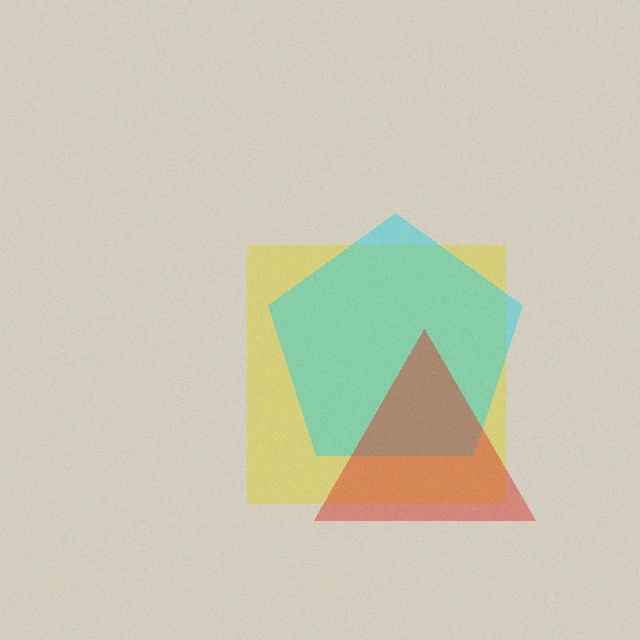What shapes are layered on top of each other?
The layered shapes are: a yellow square, a cyan pentagon, a red triangle.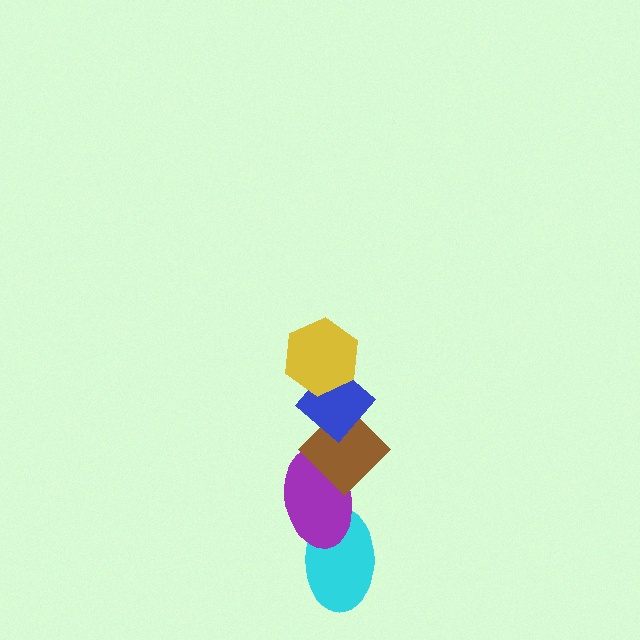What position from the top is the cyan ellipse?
The cyan ellipse is 5th from the top.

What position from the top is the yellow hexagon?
The yellow hexagon is 1st from the top.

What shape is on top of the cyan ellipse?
The purple ellipse is on top of the cyan ellipse.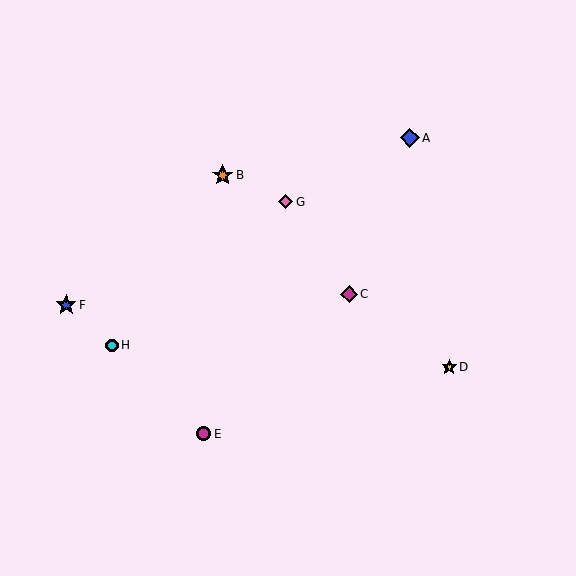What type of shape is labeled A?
Shape A is a blue diamond.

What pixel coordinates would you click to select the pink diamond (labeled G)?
Click at (286, 202) to select the pink diamond G.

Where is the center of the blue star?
The center of the blue star is at (66, 305).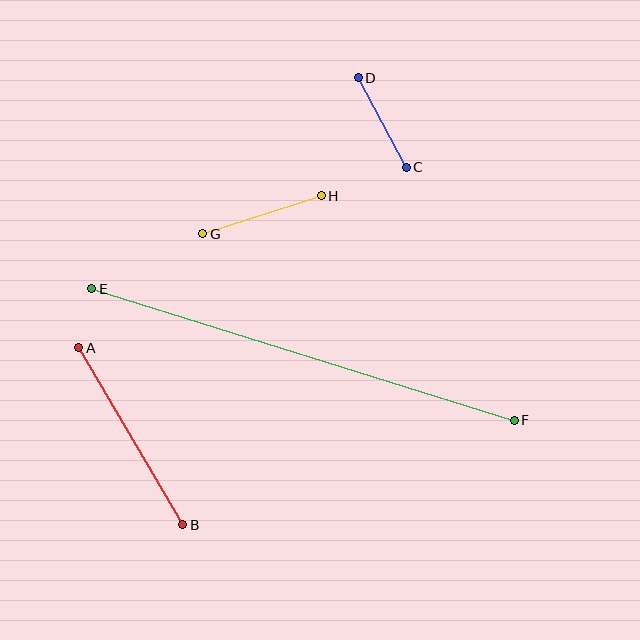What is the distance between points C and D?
The distance is approximately 102 pixels.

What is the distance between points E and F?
The distance is approximately 443 pixels.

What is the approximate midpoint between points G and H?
The midpoint is at approximately (262, 215) pixels.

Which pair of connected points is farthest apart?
Points E and F are farthest apart.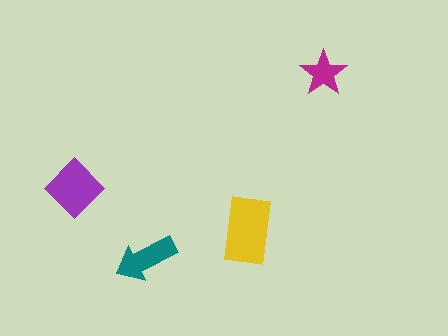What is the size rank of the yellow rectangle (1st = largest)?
1st.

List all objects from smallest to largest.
The magenta star, the teal arrow, the purple diamond, the yellow rectangle.